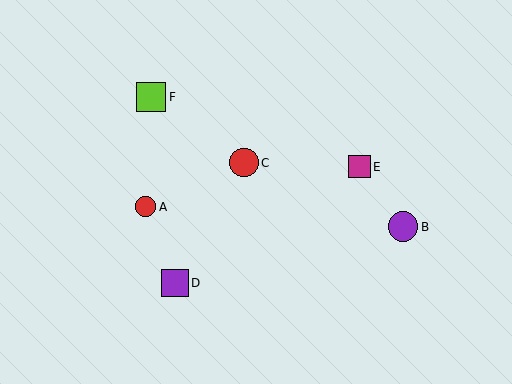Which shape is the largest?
The purple circle (labeled B) is the largest.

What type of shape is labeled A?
Shape A is a red circle.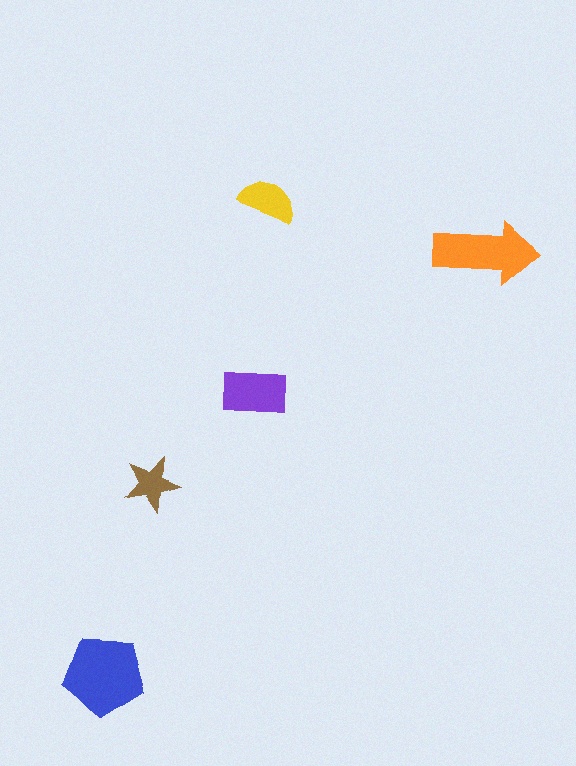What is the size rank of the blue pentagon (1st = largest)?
1st.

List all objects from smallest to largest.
The brown star, the yellow semicircle, the purple rectangle, the orange arrow, the blue pentagon.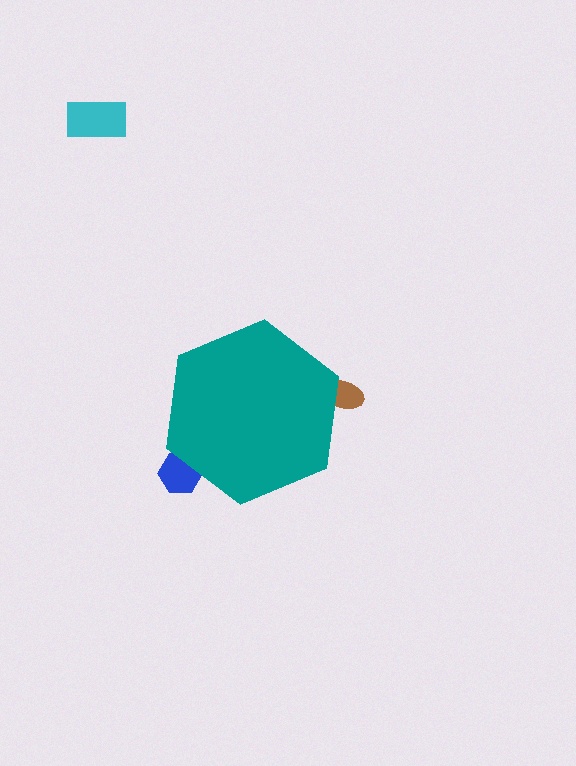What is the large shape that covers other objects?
A teal hexagon.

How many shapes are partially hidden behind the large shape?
2 shapes are partially hidden.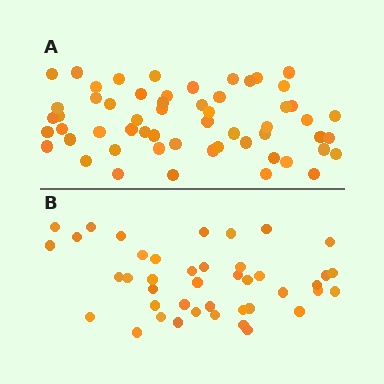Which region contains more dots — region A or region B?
Region A (the top region) has more dots.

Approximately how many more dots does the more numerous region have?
Region A has approximately 15 more dots than region B.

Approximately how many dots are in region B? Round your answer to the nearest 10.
About 40 dots. (The exact count is 42, which rounds to 40.)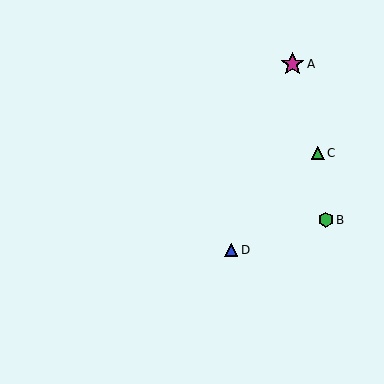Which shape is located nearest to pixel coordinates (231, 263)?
The blue triangle (labeled D) at (231, 250) is nearest to that location.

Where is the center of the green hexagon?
The center of the green hexagon is at (326, 220).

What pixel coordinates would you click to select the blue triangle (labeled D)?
Click at (231, 250) to select the blue triangle D.